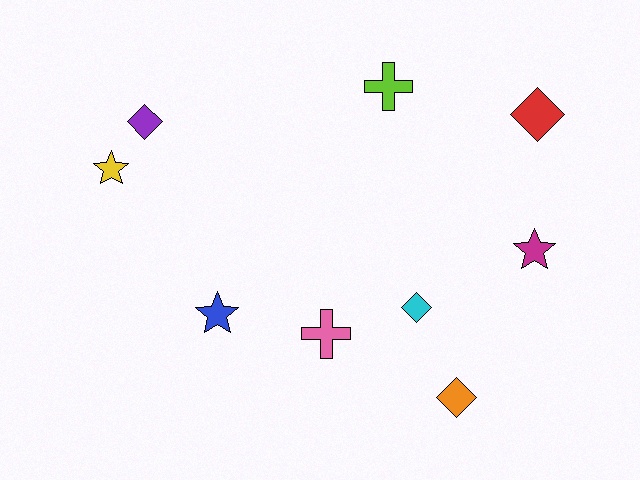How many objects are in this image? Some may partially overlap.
There are 9 objects.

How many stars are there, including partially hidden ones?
There are 3 stars.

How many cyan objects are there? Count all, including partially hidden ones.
There is 1 cyan object.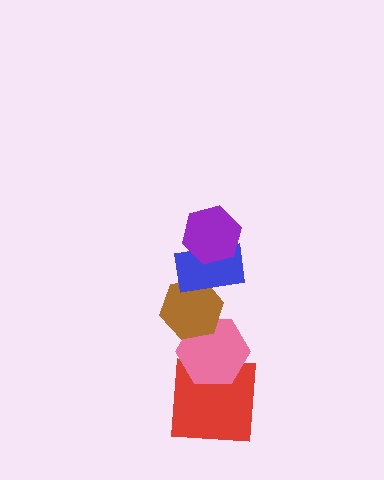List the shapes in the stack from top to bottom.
From top to bottom: the purple hexagon, the blue rectangle, the brown hexagon, the pink hexagon, the red square.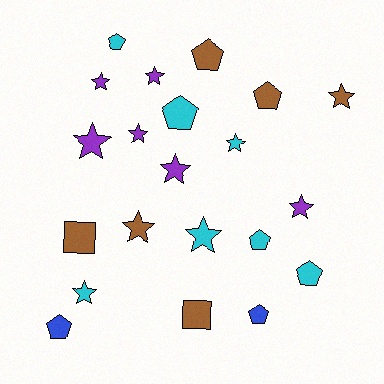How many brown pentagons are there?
There are 2 brown pentagons.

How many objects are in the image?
There are 21 objects.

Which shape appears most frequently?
Star, with 11 objects.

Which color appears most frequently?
Cyan, with 7 objects.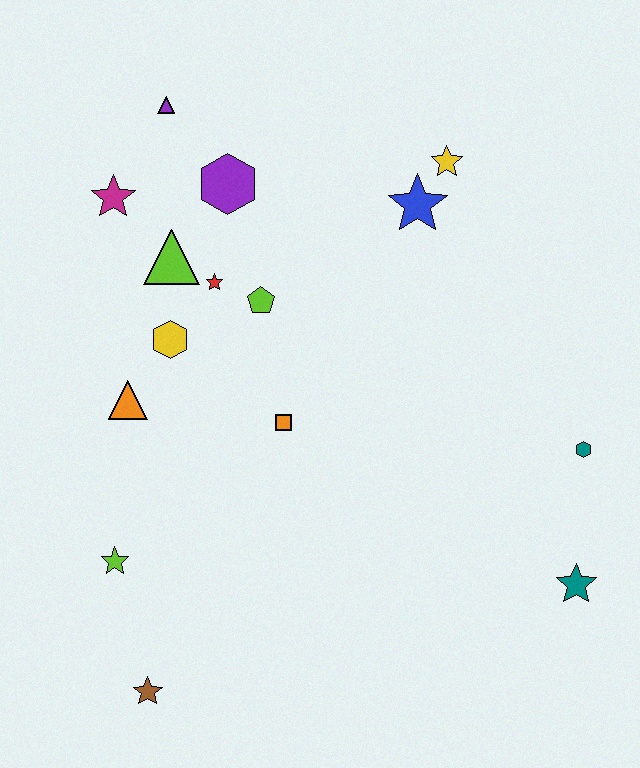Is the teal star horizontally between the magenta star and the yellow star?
No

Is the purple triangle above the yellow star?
Yes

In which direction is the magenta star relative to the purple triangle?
The magenta star is below the purple triangle.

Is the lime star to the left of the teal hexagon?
Yes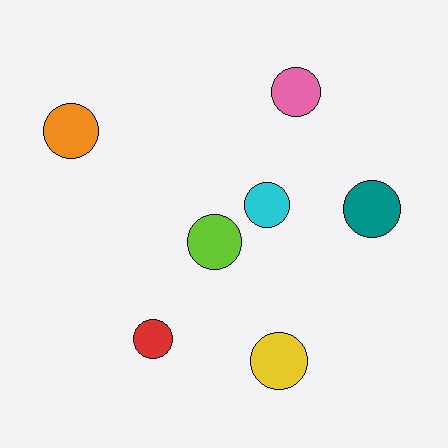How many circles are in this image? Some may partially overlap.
There are 7 circles.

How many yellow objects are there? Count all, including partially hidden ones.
There is 1 yellow object.